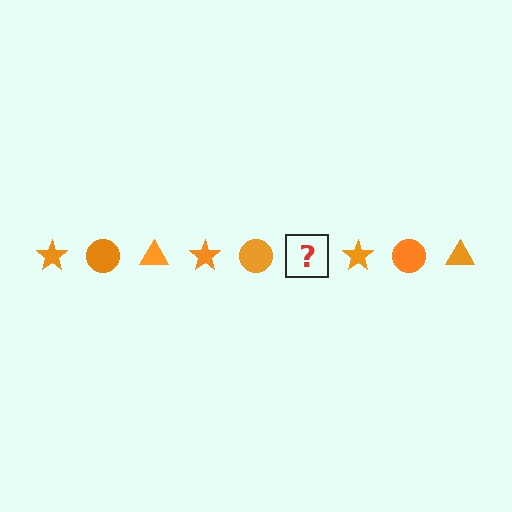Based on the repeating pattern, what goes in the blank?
The blank should be an orange triangle.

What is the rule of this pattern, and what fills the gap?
The rule is that the pattern cycles through star, circle, triangle shapes in orange. The gap should be filled with an orange triangle.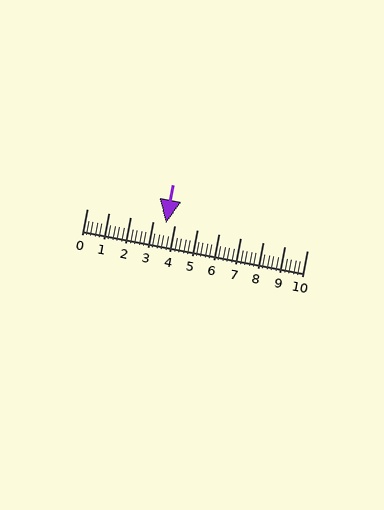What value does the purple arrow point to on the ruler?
The purple arrow points to approximately 3.6.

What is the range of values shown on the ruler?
The ruler shows values from 0 to 10.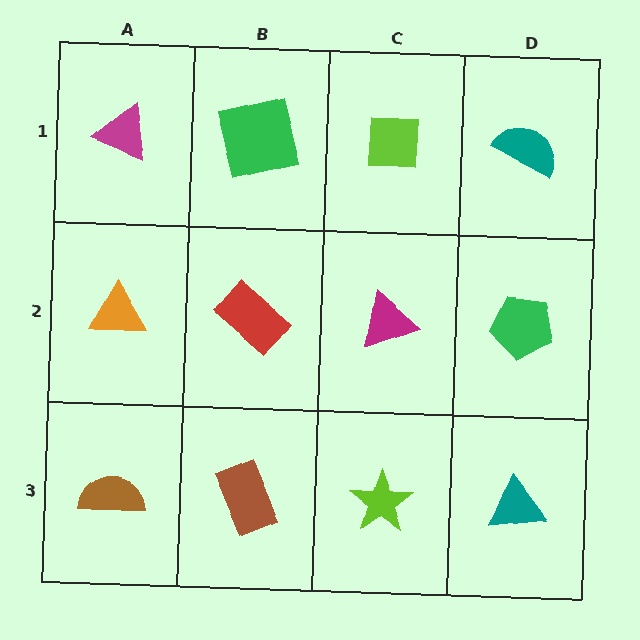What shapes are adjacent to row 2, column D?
A teal semicircle (row 1, column D), a teal triangle (row 3, column D), a magenta triangle (row 2, column C).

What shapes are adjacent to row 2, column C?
A lime square (row 1, column C), a lime star (row 3, column C), a red rectangle (row 2, column B), a green pentagon (row 2, column D).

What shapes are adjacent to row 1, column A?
An orange triangle (row 2, column A), a green square (row 1, column B).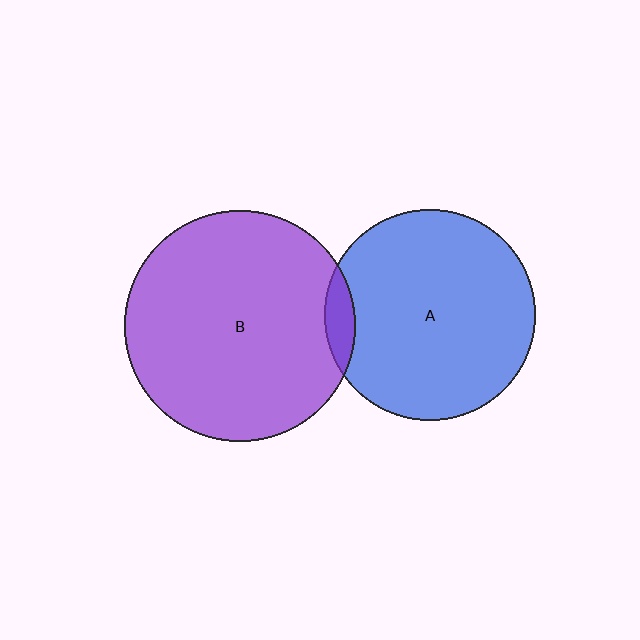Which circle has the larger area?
Circle B (purple).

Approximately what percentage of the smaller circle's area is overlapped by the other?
Approximately 5%.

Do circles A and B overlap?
Yes.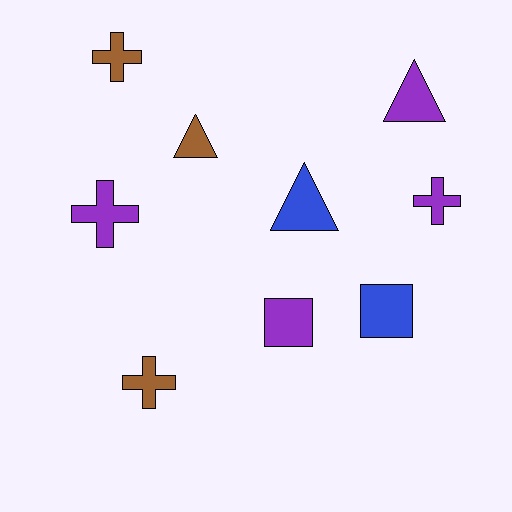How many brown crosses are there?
There are 2 brown crosses.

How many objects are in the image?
There are 9 objects.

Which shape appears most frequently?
Cross, with 4 objects.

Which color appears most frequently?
Purple, with 4 objects.